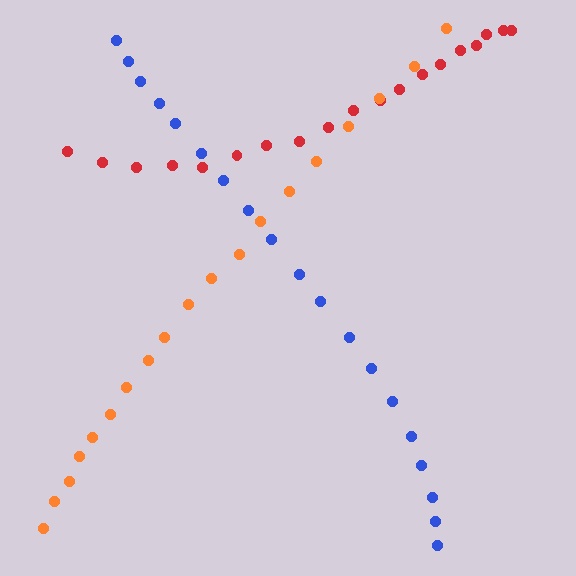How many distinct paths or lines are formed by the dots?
There are 3 distinct paths.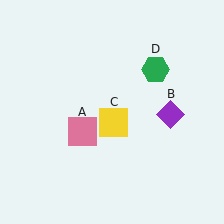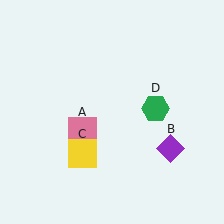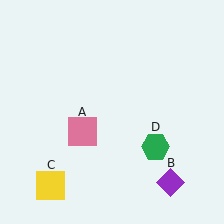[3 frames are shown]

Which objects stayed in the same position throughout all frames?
Pink square (object A) remained stationary.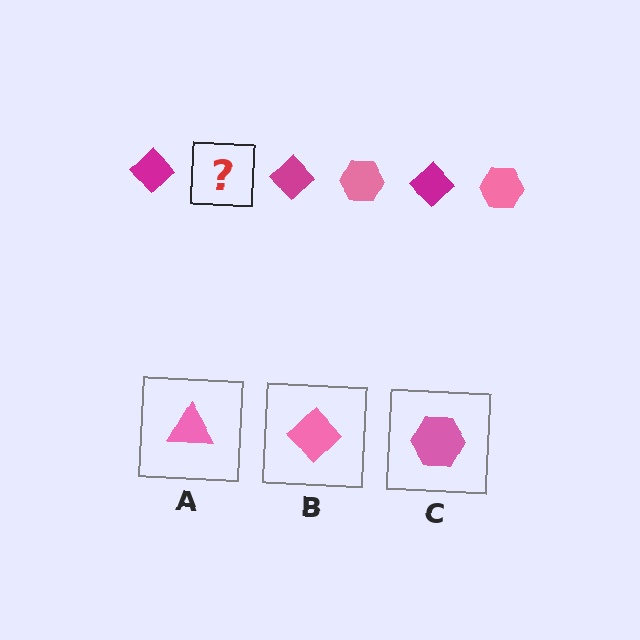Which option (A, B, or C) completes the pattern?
C.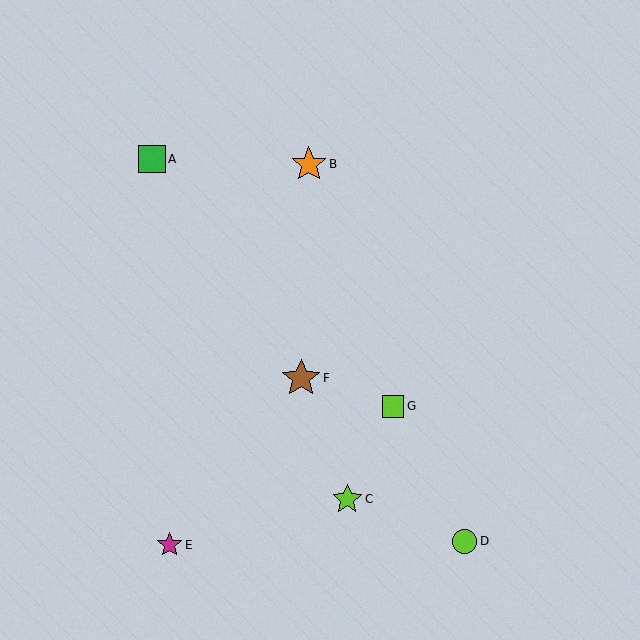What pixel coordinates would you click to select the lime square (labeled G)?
Click at (393, 406) to select the lime square G.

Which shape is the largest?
The brown star (labeled F) is the largest.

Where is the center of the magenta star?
The center of the magenta star is at (170, 545).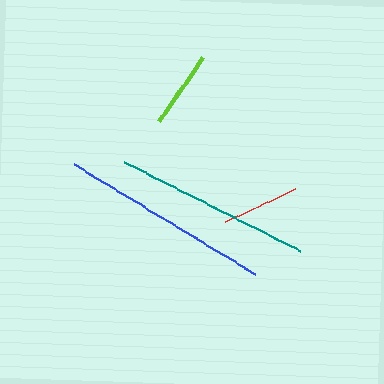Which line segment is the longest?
The blue line is the longest at approximately 213 pixels.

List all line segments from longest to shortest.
From longest to shortest: blue, teal, red, lime.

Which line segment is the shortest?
The lime line is the shortest at approximately 77 pixels.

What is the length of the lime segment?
The lime segment is approximately 77 pixels long.